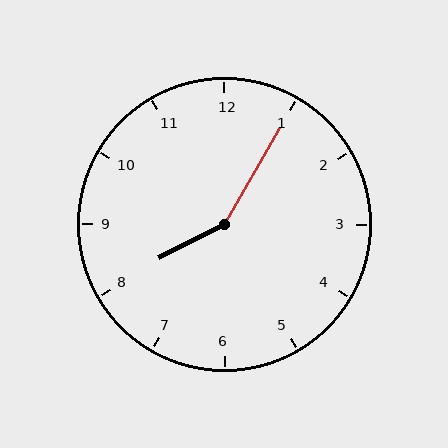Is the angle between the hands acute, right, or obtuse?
It is obtuse.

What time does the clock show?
8:05.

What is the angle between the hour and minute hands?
Approximately 148 degrees.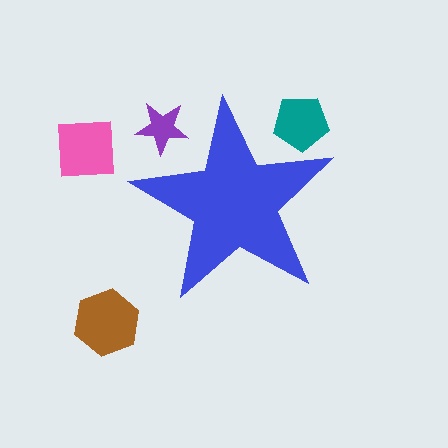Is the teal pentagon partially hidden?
Yes, the teal pentagon is partially hidden behind the blue star.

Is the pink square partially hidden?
No, the pink square is fully visible.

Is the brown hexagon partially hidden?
No, the brown hexagon is fully visible.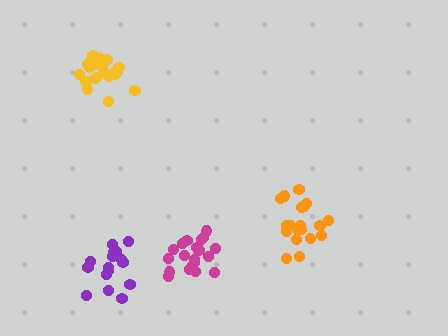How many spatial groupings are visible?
There are 4 spatial groupings.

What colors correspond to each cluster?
The clusters are colored: magenta, orange, purple, yellow.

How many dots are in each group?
Group 1: 20 dots, Group 2: 19 dots, Group 3: 16 dots, Group 4: 21 dots (76 total).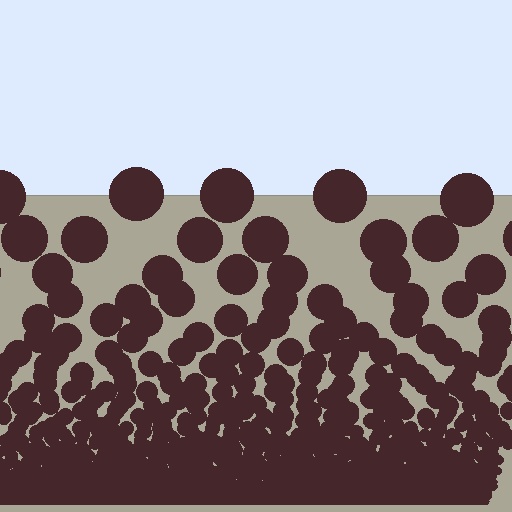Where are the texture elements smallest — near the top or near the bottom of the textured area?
Near the bottom.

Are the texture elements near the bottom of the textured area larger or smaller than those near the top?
Smaller. The gradient is inverted — elements near the bottom are smaller and denser.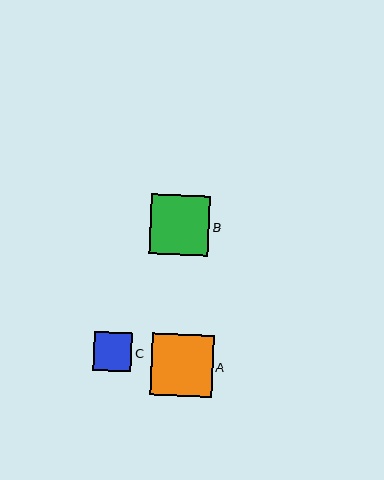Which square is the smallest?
Square C is the smallest with a size of approximately 38 pixels.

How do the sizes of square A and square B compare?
Square A and square B are approximately the same size.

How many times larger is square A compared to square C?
Square A is approximately 1.6 times the size of square C.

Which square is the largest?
Square A is the largest with a size of approximately 62 pixels.